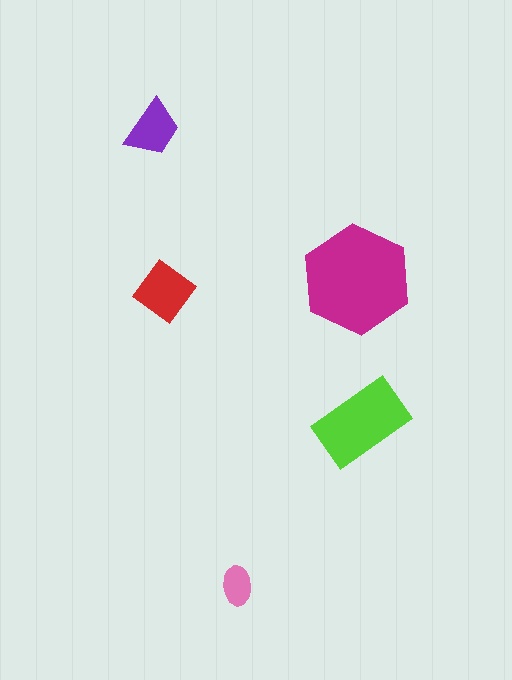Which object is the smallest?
The pink ellipse.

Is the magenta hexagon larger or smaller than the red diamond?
Larger.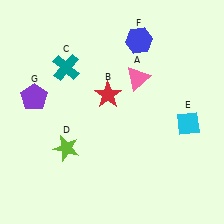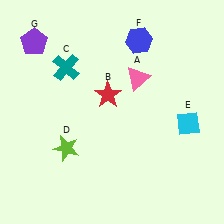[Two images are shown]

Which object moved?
The purple pentagon (G) moved up.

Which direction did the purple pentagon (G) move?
The purple pentagon (G) moved up.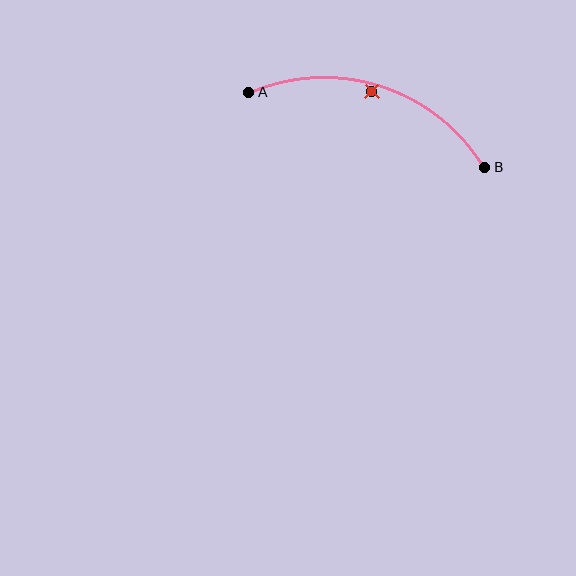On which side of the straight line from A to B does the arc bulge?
The arc bulges above the straight line connecting A and B.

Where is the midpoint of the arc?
The arc midpoint is the point on the curve farthest from the straight line joining A and B. It sits above that line.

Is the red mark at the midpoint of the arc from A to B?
No — the red mark does not lie on the arc at all. It sits slightly inside the curve.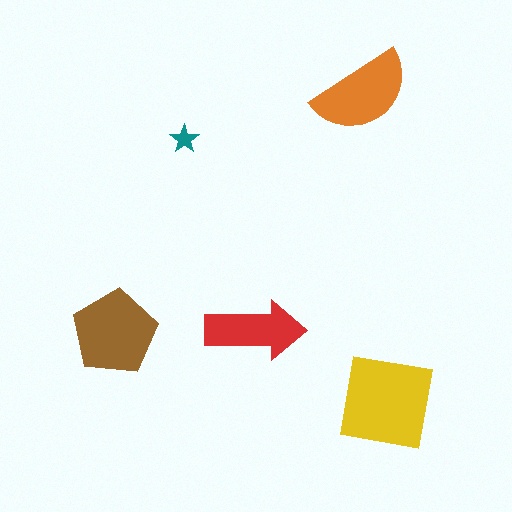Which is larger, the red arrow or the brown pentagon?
The brown pentagon.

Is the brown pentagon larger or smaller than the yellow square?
Smaller.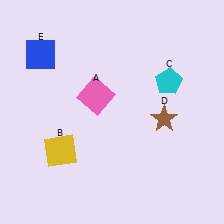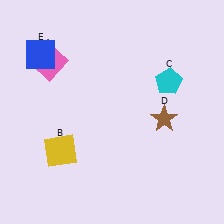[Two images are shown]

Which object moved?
The pink square (A) moved left.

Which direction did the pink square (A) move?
The pink square (A) moved left.